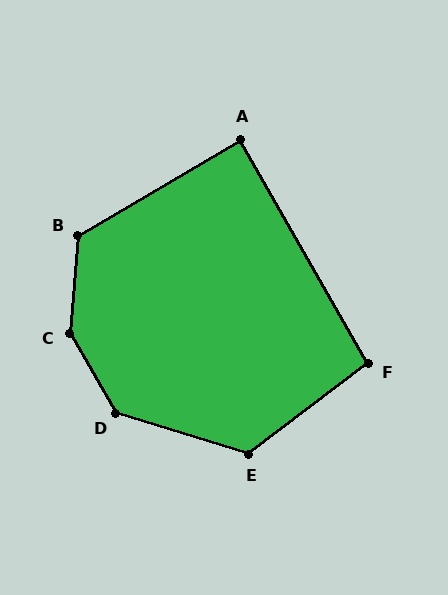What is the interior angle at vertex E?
Approximately 126 degrees (obtuse).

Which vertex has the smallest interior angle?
A, at approximately 89 degrees.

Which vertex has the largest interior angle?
C, at approximately 145 degrees.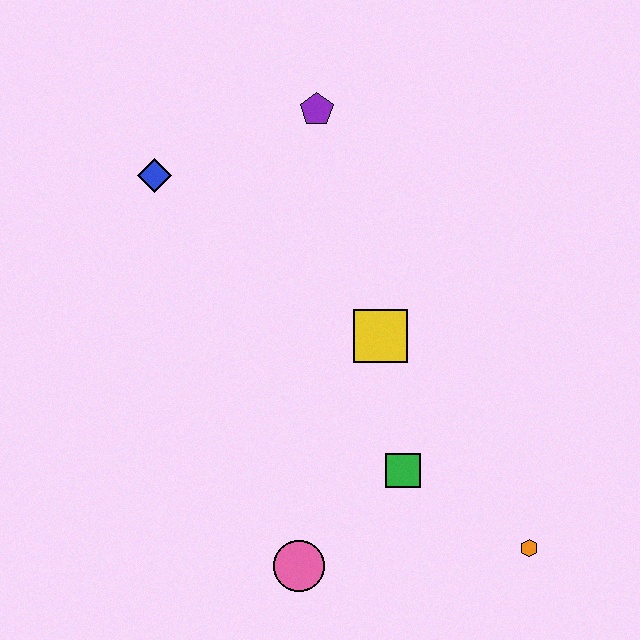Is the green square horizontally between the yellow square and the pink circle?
No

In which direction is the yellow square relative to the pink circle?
The yellow square is above the pink circle.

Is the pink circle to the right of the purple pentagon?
No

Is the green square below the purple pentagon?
Yes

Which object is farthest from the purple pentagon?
The orange hexagon is farthest from the purple pentagon.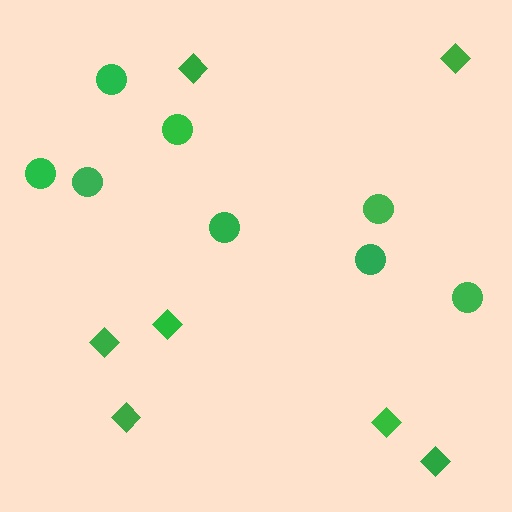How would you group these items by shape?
There are 2 groups: one group of circles (8) and one group of diamonds (7).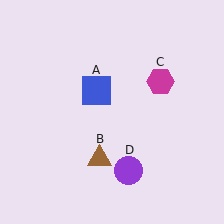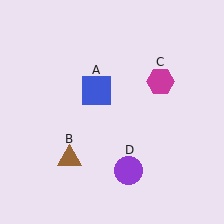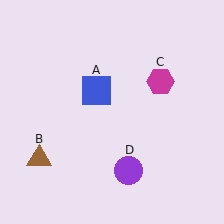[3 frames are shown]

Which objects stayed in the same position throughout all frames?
Blue square (object A) and magenta hexagon (object C) and purple circle (object D) remained stationary.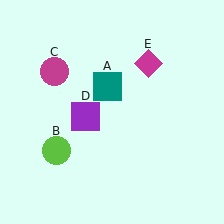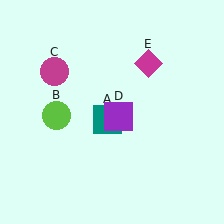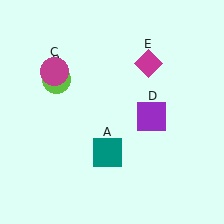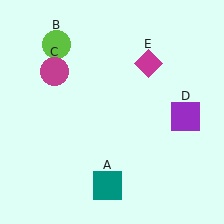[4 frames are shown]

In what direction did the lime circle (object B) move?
The lime circle (object B) moved up.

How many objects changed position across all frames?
3 objects changed position: teal square (object A), lime circle (object B), purple square (object D).